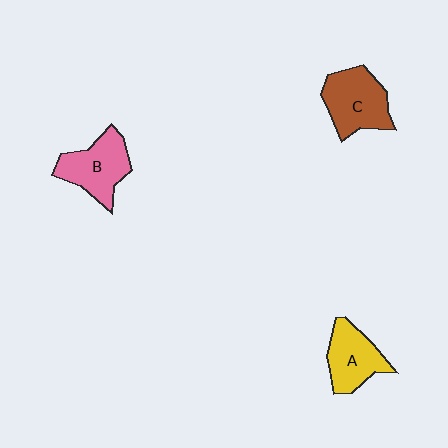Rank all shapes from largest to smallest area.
From largest to smallest: C (brown), B (pink), A (yellow).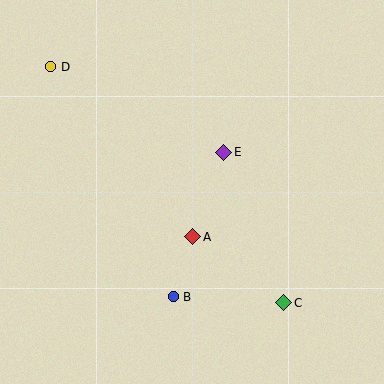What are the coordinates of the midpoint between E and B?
The midpoint between E and B is at (199, 225).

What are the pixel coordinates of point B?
Point B is at (173, 297).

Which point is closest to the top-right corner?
Point E is closest to the top-right corner.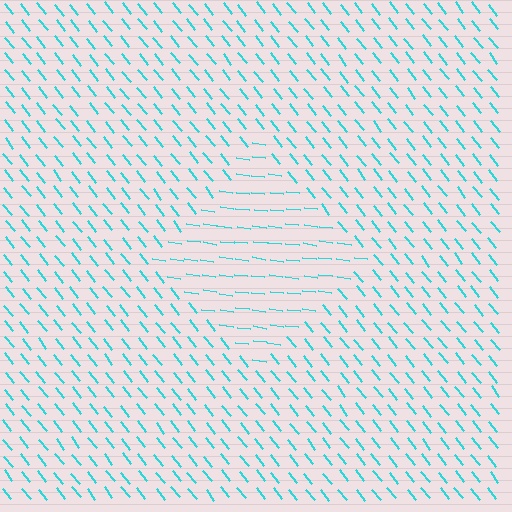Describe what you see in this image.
The image is filled with small cyan line segments. A diamond region in the image has lines oriented differently from the surrounding lines, creating a visible texture boundary.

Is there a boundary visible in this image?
Yes, there is a texture boundary formed by a change in line orientation.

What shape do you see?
I see a diamond.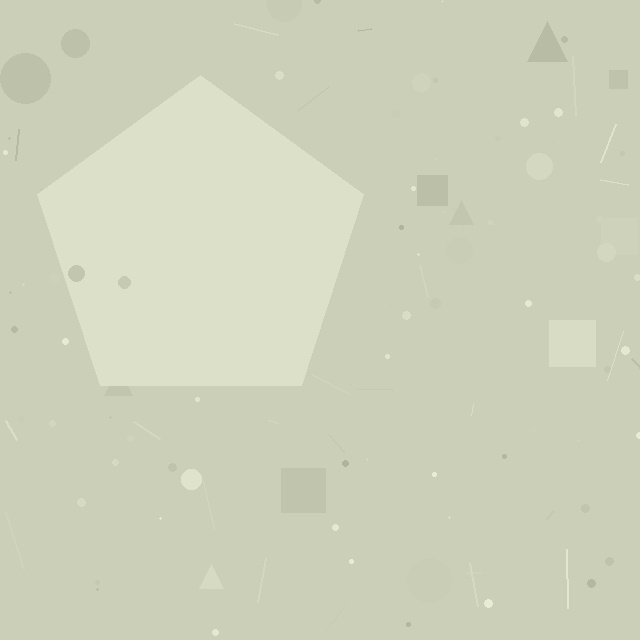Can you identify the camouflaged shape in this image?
The camouflaged shape is a pentagon.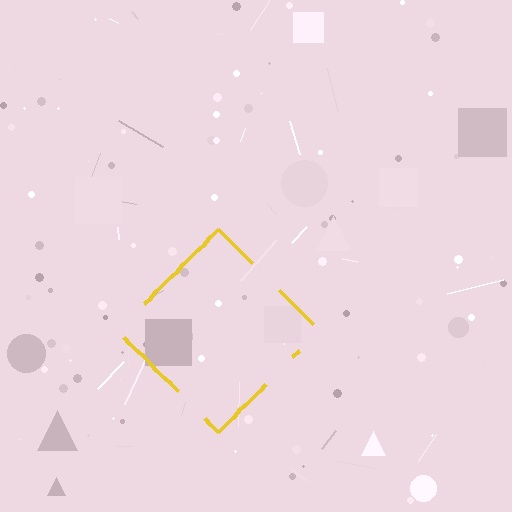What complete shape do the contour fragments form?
The contour fragments form a diamond.